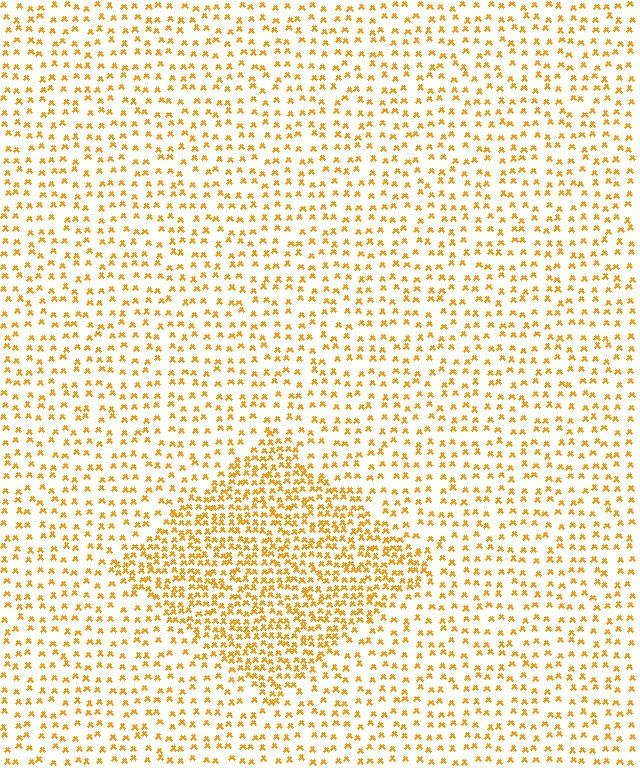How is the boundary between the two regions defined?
The boundary is defined by a change in element density (approximately 2.1x ratio). All elements are the same color, size, and shape.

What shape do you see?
I see a diamond.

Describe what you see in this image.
The image contains small orange elements arranged at two different densities. A diamond-shaped region is visible where the elements are more densely packed than the surrounding area.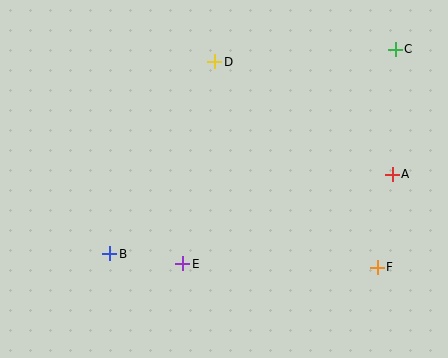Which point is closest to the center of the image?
Point E at (183, 264) is closest to the center.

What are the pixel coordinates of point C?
Point C is at (395, 49).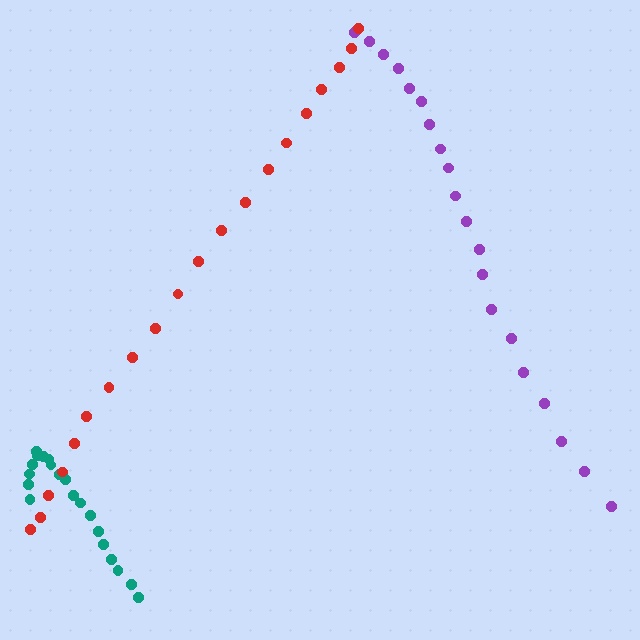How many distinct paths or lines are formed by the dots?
There are 3 distinct paths.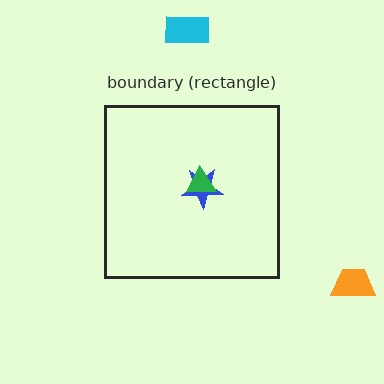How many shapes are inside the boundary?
2 inside, 2 outside.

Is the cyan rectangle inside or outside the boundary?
Outside.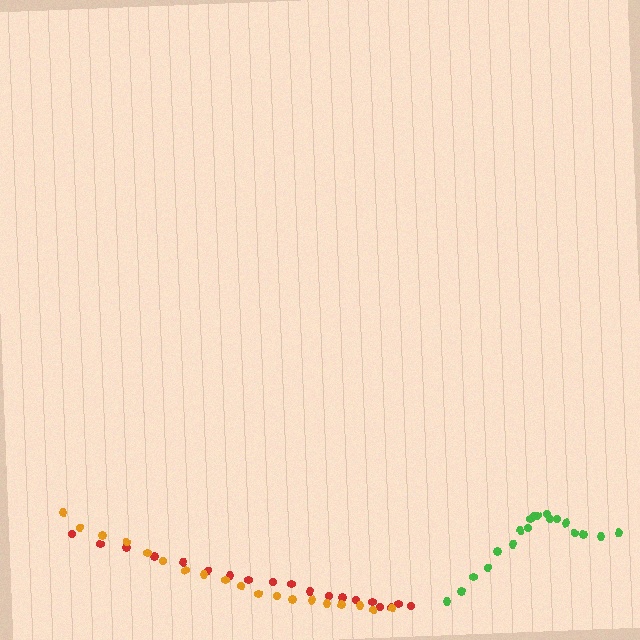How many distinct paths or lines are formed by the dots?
There are 3 distinct paths.